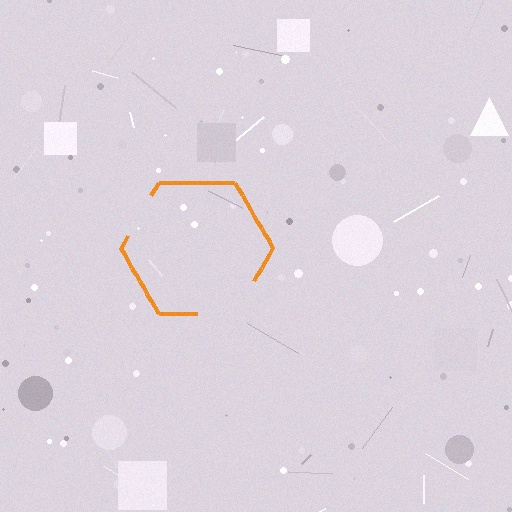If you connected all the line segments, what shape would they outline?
They would outline a hexagon.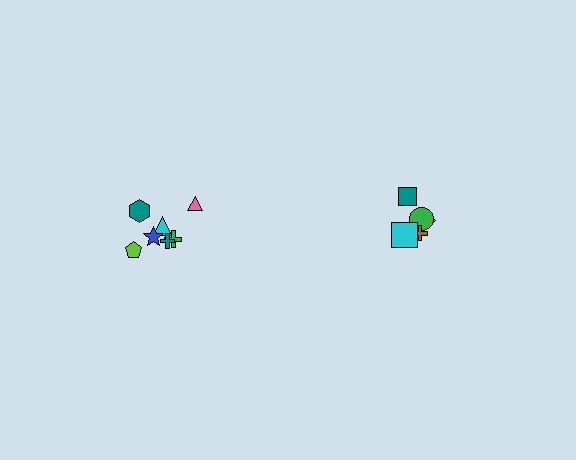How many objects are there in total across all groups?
There are 12 objects.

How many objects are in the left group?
There are 7 objects.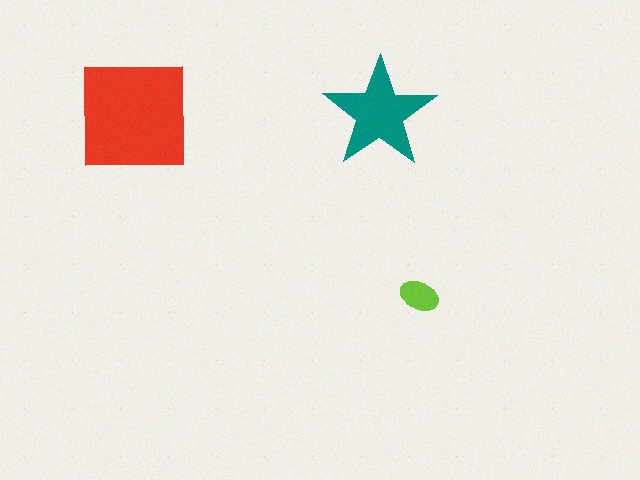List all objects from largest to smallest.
The red square, the teal star, the lime ellipse.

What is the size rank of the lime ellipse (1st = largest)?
3rd.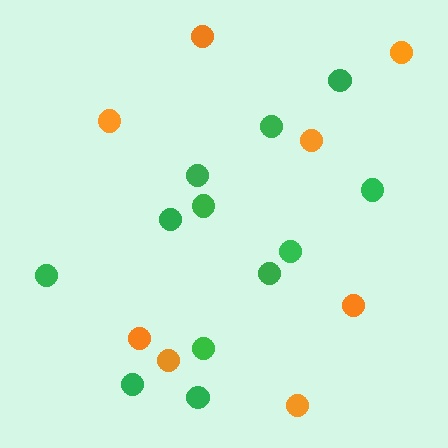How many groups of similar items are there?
There are 2 groups: one group of green circles (12) and one group of orange circles (8).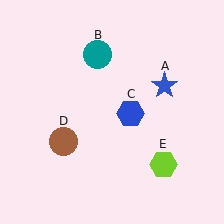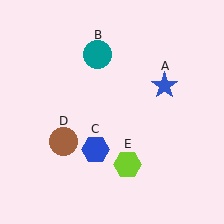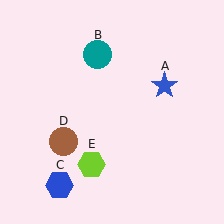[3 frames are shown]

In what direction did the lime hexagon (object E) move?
The lime hexagon (object E) moved left.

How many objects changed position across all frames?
2 objects changed position: blue hexagon (object C), lime hexagon (object E).